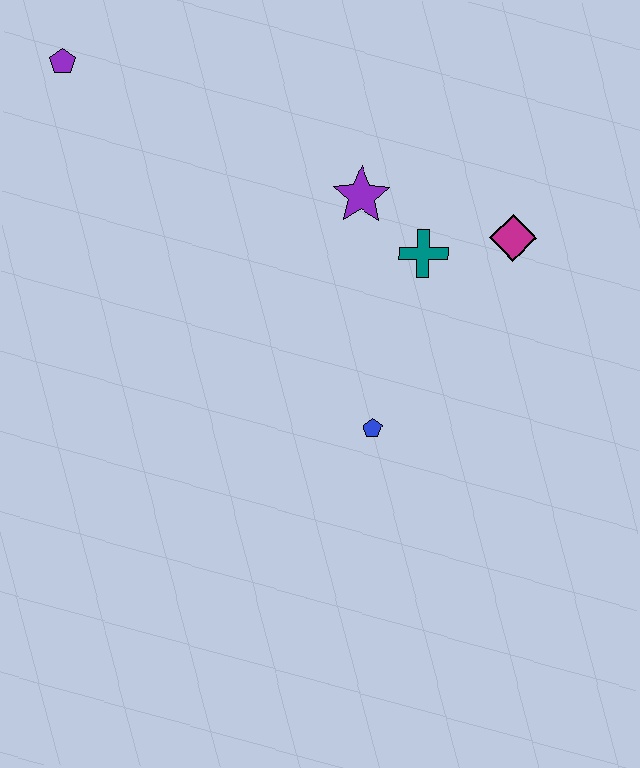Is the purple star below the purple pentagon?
Yes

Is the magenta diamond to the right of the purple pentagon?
Yes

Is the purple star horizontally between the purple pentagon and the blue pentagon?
Yes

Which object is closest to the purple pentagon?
The purple star is closest to the purple pentagon.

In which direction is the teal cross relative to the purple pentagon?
The teal cross is to the right of the purple pentagon.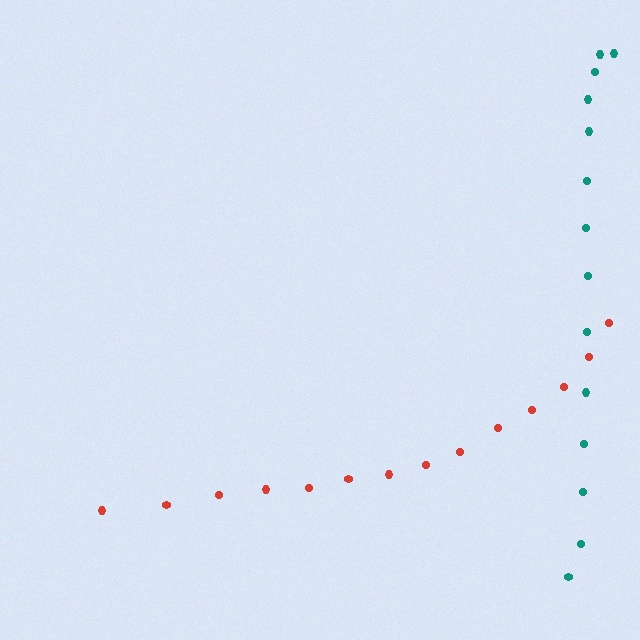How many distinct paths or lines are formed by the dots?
There are 2 distinct paths.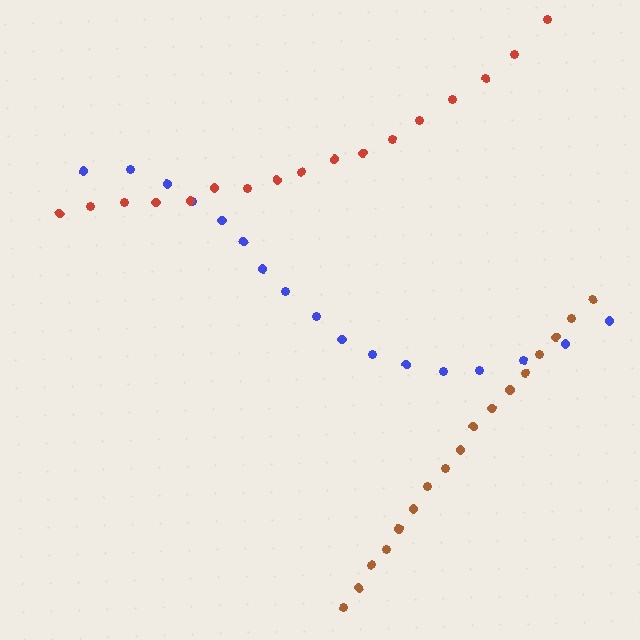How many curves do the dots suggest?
There are 3 distinct paths.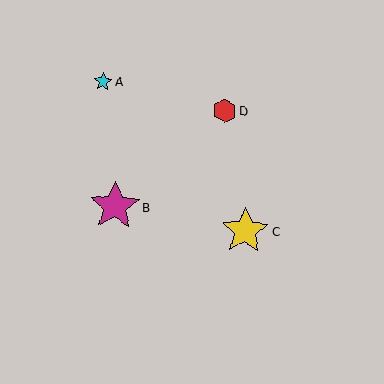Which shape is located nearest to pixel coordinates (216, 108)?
The red hexagon (labeled D) at (224, 111) is nearest to that location.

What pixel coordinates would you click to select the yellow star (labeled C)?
Click at (245, 231) to select the yellow star C.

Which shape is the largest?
The magenta star (labeled B) is the largest.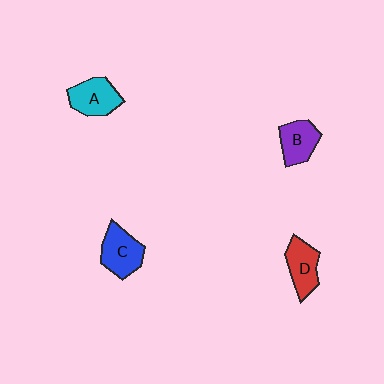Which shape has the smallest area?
Shape B (purple).